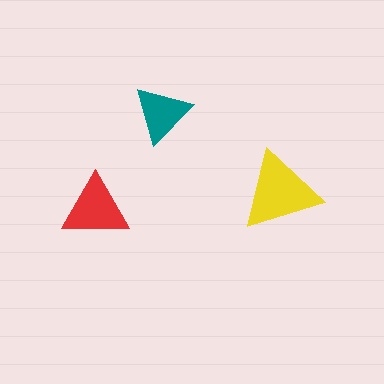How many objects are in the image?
There are 3 objects in the image.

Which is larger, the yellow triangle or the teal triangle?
The yellow one.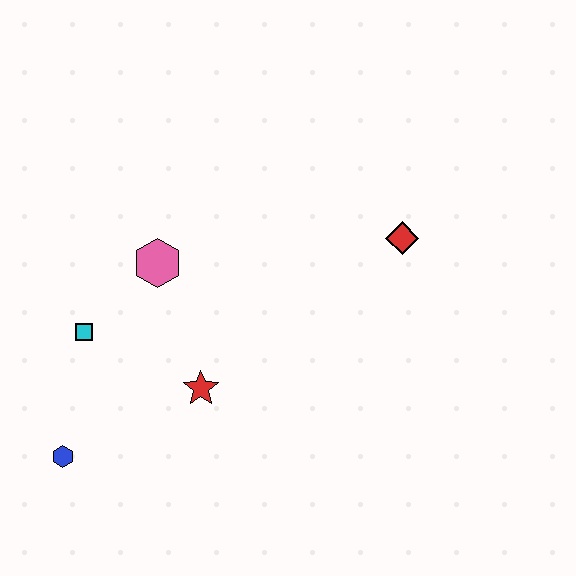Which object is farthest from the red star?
The red diamond is farthest from the red star.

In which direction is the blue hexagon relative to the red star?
The blue hexagon is to the left of the red star.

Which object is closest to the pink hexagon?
The cyan square is closest to the pink hexagon.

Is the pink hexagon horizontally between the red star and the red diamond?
No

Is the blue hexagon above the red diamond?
No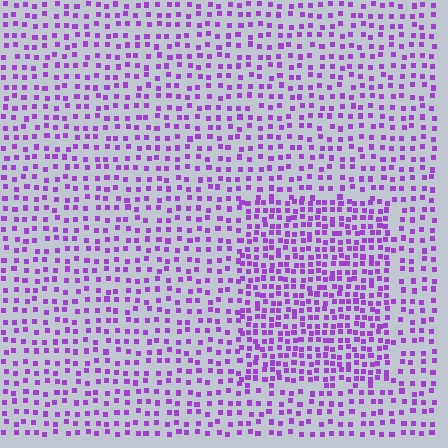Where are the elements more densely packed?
The elements are more densely packed inside the rectangle boundary.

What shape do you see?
I see a rectangle.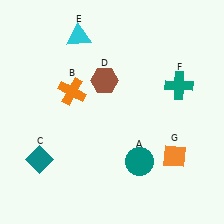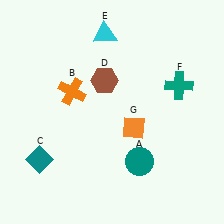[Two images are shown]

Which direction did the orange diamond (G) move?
The orange diamond (G) moved left.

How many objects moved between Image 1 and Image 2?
2 objects moved between the two images.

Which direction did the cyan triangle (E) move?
The cyan triangle (E) moved right.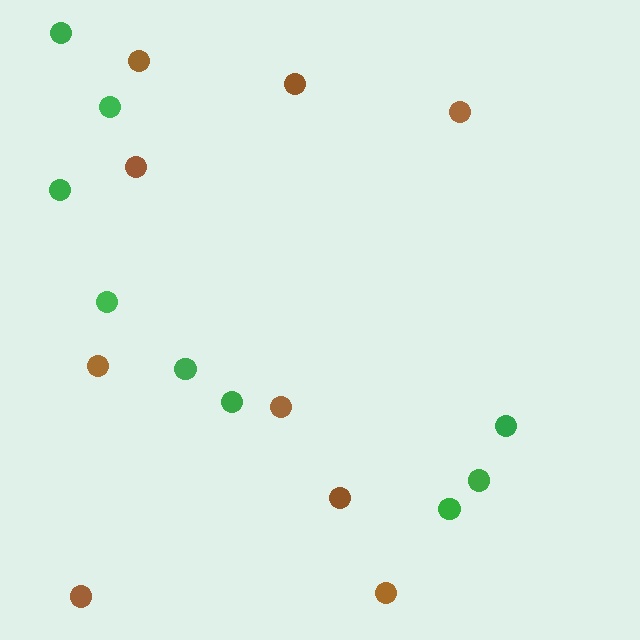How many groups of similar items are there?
There are 2 groups: one group of brown circles (9) and one group of green circles (9).